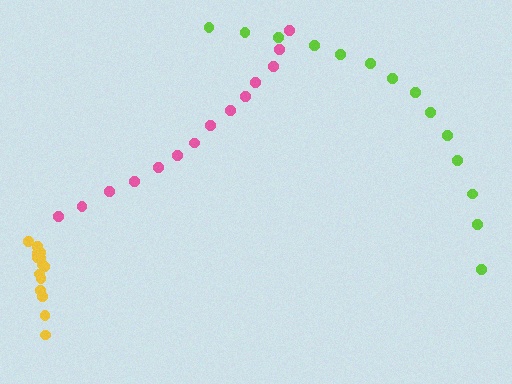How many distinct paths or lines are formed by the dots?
There are 3 distinct paths.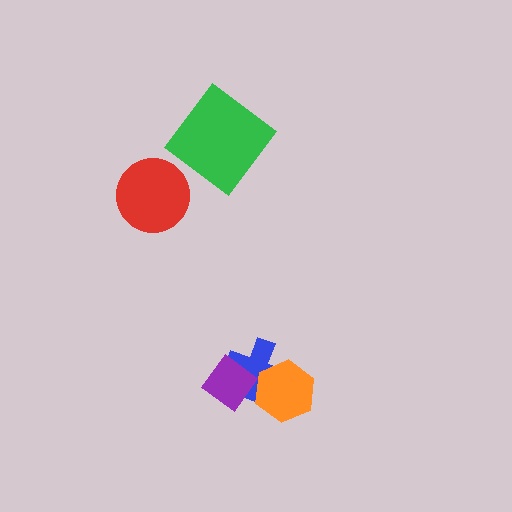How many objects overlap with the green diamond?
0 objects overlap with the green diamond.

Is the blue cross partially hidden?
Yes, it is partially covered by another shape.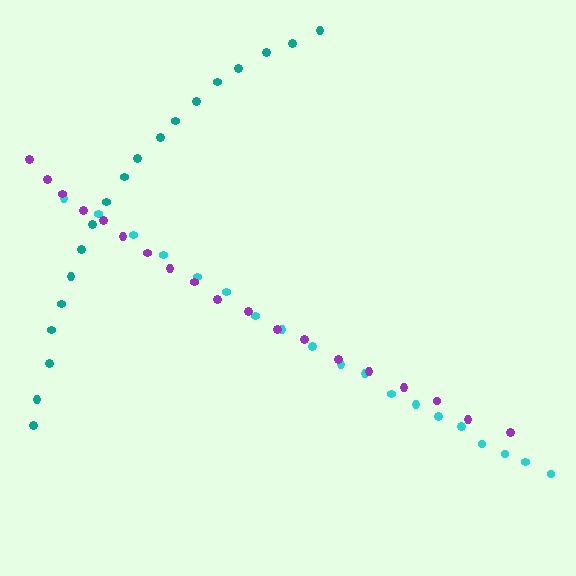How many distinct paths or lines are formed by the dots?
There are 3 distinct paths.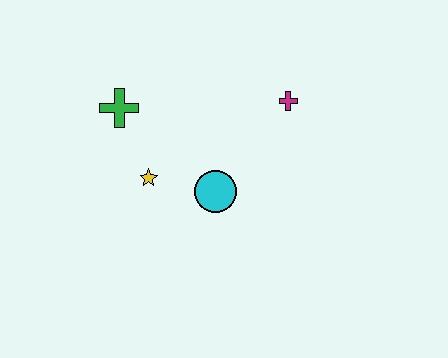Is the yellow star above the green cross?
No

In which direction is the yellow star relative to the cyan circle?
The yellow star is to the left of the cyan circle.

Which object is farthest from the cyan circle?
The green cross is farthest from the cyan circle.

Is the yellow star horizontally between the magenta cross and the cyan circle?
No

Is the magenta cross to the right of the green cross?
Yes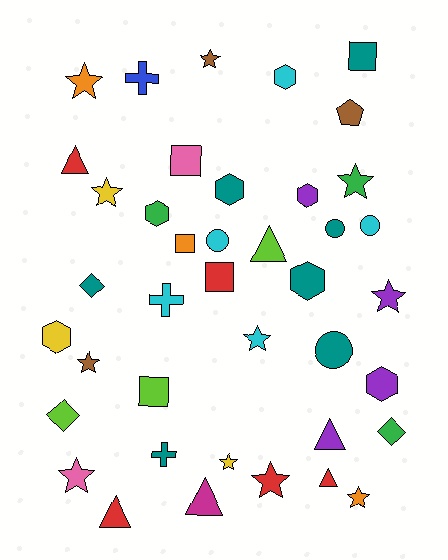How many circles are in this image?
There are 4 circles.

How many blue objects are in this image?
There is 1 blue object.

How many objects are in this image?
There are 40 objects.